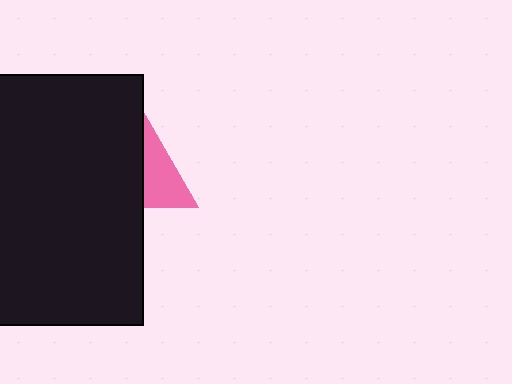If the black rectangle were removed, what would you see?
You would see the complete pink triangle.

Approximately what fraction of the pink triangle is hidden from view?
Roughly 59% of the pink triangle is hidden behind the black rectangle.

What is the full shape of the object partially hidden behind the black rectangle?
The partially hidden object is a pink triangle.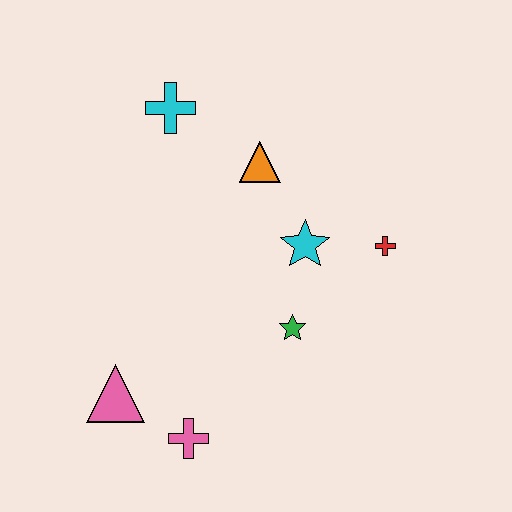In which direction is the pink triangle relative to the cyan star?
The pink triangle is to the left of the cyan star.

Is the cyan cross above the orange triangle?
Yes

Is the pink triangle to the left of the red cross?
Yes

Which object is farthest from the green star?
The cyan cross is farthest from the green star.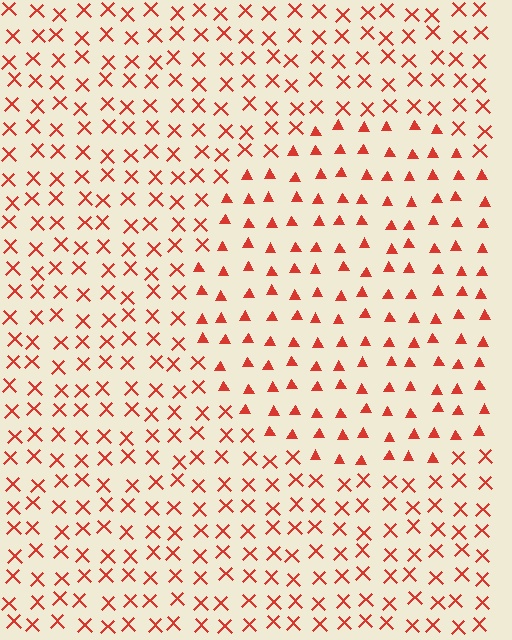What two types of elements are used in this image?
The image uses triangles inside the circle region and X marks outside it.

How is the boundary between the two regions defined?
The boundary is defined by a change in element shape: triangles inside vs. X marks outside. All elements share the same color and spacing.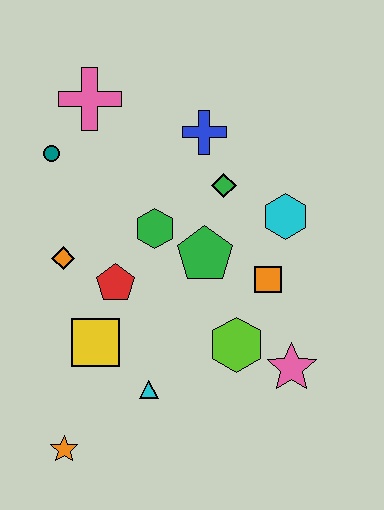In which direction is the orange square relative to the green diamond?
The orange square is below the green diamond.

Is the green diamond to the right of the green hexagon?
Yes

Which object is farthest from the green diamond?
The orange star is farthest from the green diamond.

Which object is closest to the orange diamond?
The red pentagon is closest to the orange diamond.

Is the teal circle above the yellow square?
Yes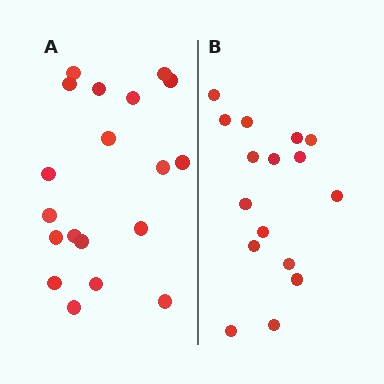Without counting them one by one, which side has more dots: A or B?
Region A (the left region) has more dots.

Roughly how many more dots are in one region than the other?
Region A has just a few more — roughly 2 or 3 more dots than region B.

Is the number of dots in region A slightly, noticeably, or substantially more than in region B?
Region A has only slightly more — the two regions are fairly close. The ratio is roughly 1.2 to 1.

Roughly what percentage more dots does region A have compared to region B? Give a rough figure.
About 20% more.